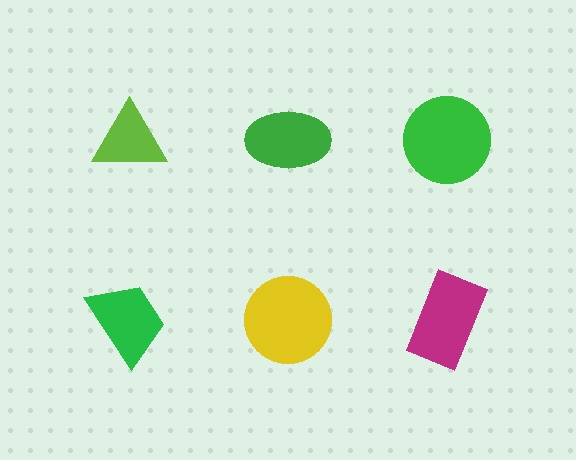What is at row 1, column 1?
A lime triangle.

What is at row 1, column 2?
A green ellipse.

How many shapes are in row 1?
3 shapes.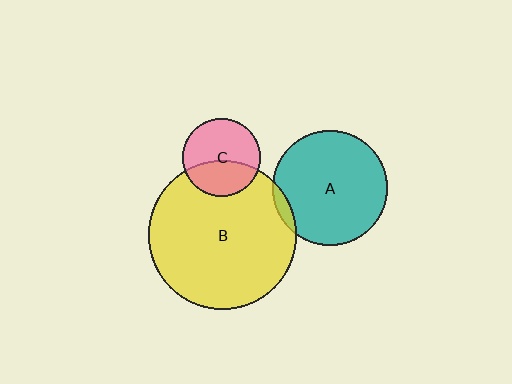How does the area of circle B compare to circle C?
Approximately 3.7 times.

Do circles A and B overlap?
Yes.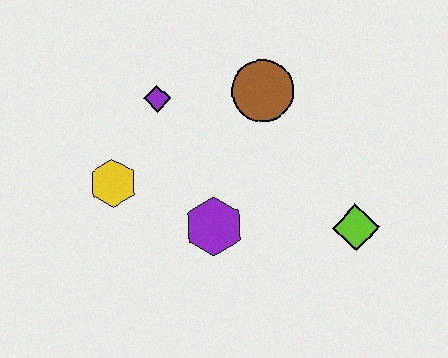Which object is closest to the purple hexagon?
The yellow hexagon is closest to the purple hexagon.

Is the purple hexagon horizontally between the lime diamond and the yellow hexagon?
Yes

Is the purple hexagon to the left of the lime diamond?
Yes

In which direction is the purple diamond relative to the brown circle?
The purple diamond is to the left of the brown circle.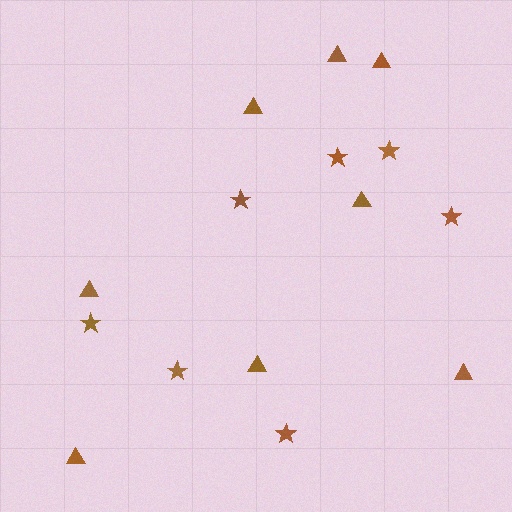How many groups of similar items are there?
There are 2 groups: one group of triangles (8) and one group of stars (7).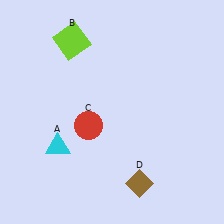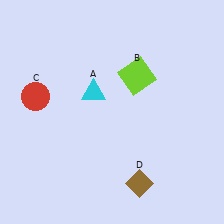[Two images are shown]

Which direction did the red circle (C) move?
The red circle (C) moved left.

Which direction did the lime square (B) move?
The lime square (B) moved right.